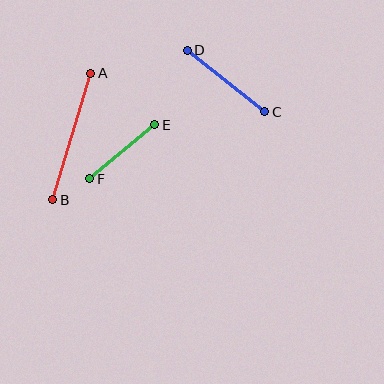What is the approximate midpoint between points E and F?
The midpoint is at approximately (122, 152) pixels.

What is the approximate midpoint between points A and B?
The midpoint is at approximately (72, 137) pixels.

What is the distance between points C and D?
The distance is approximately 99 pixels.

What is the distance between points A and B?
The distance is approximately 132 pixels.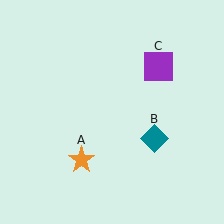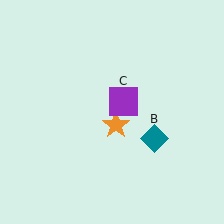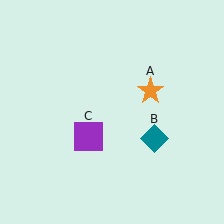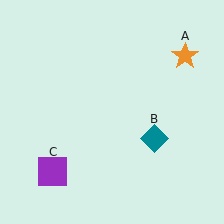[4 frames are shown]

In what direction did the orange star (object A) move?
The orange star (object A) moved up and to the right.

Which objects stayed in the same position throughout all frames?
Teal diamond (object B) remained stationary.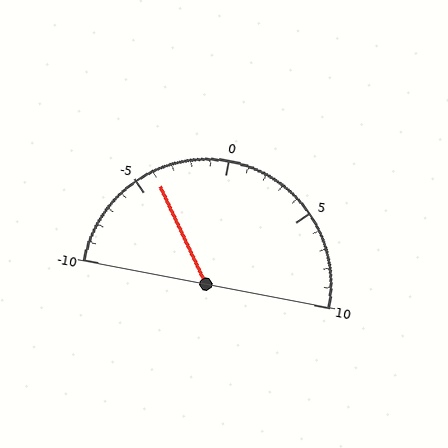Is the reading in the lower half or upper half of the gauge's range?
The reading is in the lower half of the range (-10 to 10).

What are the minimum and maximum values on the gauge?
The gauge ranges from -10 to 10.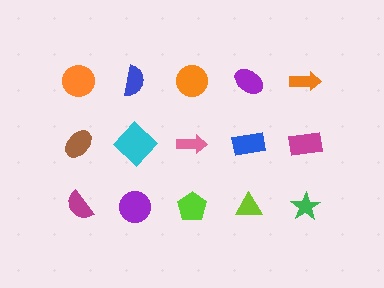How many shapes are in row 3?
5 shapes.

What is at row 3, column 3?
A lime pentagon.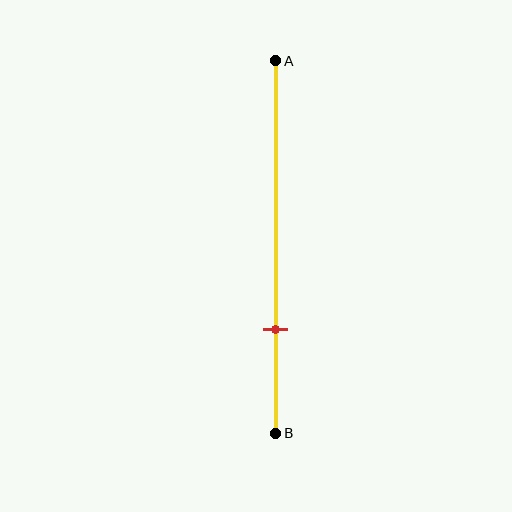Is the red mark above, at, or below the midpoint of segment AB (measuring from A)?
The red mark is below the midpoint of segment AB.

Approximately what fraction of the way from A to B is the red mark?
The red mark is approximately 70% of the way from A to B.